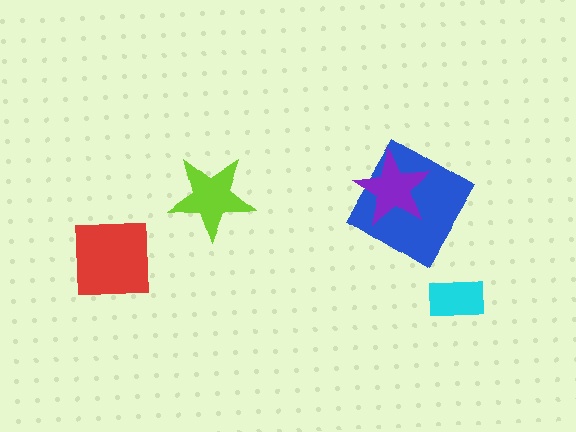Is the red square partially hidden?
No, no other shape covers it.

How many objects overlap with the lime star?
0 objects overlap with the lime star.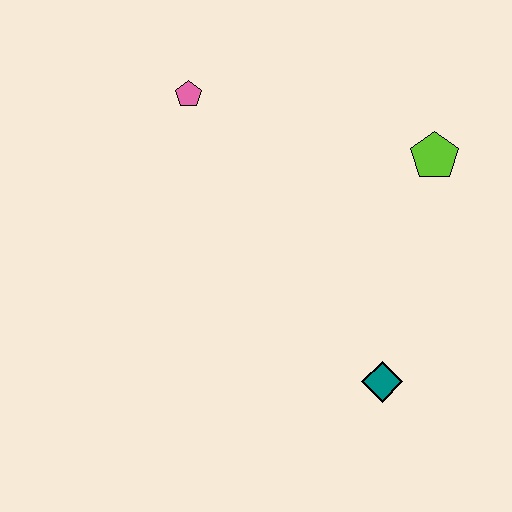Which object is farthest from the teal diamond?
The pink pentagon is farthest from the teal diamond.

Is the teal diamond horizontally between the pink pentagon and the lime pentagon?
Yes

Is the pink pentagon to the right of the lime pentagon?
No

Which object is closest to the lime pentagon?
The teal diamond is closest to the lime pentagon.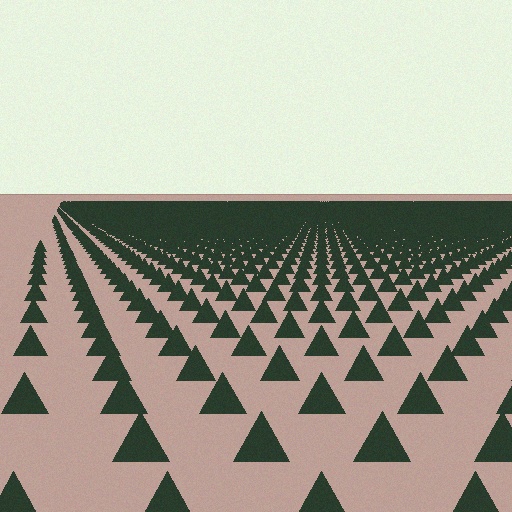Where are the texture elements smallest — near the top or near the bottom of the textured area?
Near the top.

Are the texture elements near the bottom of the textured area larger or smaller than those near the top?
Larger. Near the bottom, elements are closer to the viewer and appear at a bigger on-screen size.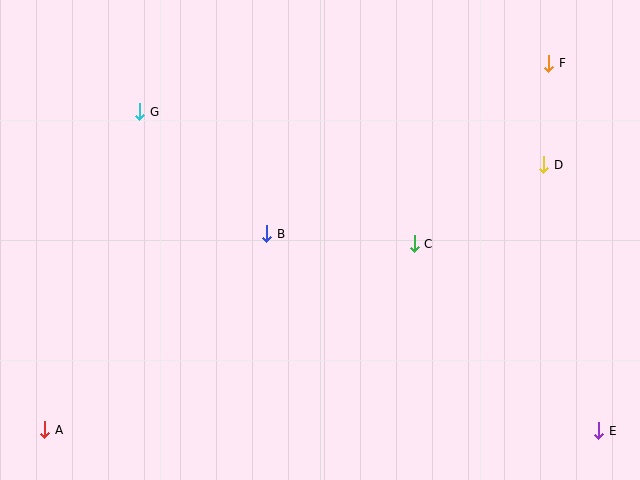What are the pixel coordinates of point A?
Point A is at (45, 430).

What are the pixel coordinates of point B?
Point B is at (267, 234).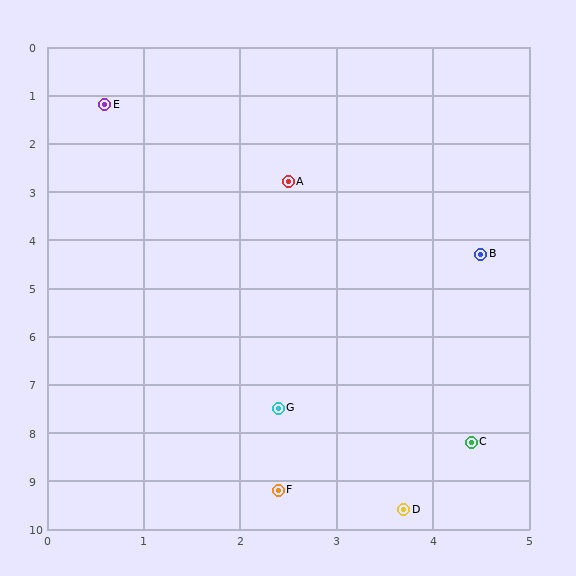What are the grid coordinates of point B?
Point B is at approximately (4.5, 4.3).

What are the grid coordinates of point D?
Point D is at approximately (3.7, 9.6).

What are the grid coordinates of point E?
Point E is at approximately (0.6, 1.2).